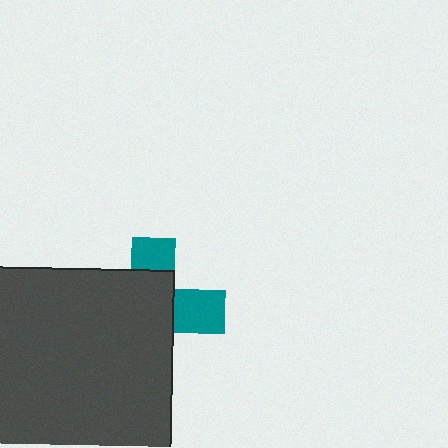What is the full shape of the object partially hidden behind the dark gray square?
The partially hidden object is a teal cross.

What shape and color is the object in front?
The object in front is a dark gray square.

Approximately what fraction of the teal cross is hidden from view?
Roughly 66% of the teal cross is hidden behind the dark gray square.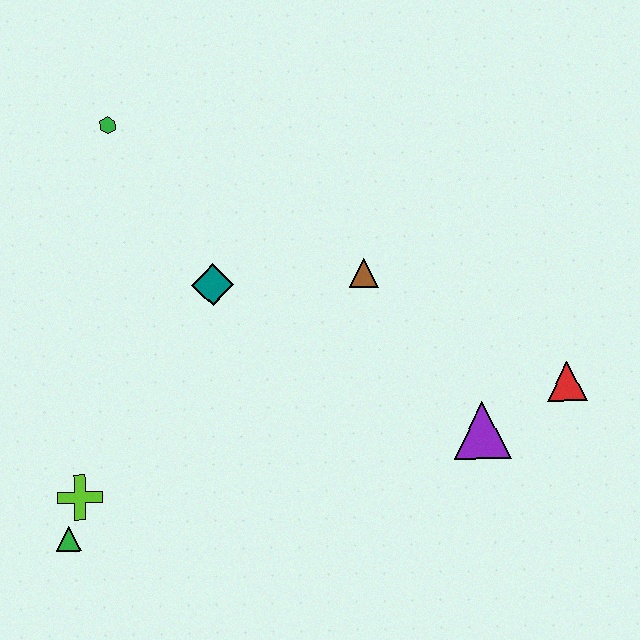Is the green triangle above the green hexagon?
No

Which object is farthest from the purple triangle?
The green hexagon is farthest from the purple triangle.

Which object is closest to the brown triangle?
The teal diamond is closest to the brown triangle.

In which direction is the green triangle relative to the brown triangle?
The green triangle is to the left of the brown triangle.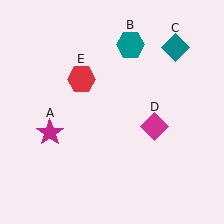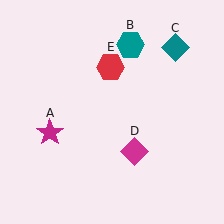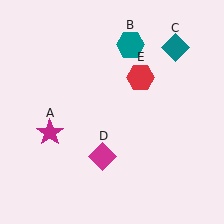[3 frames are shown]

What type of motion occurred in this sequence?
The magenta diamond (object D), red hexagon (object E) rotated clockwise around the center of the scene.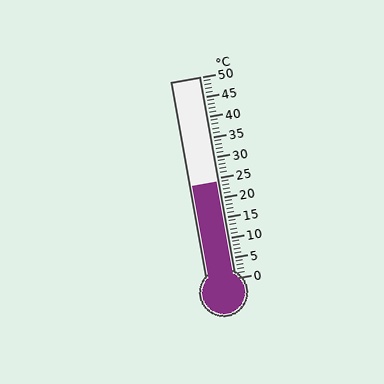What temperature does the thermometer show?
The thermometer shows approximately 24°C.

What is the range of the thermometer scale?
The thermometer scale ranges from 0°C to 50°C.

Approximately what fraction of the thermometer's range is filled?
The thermometer is filled to approximately 50% of its range.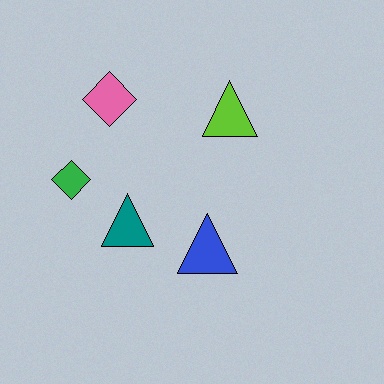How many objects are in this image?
There are 5 objects.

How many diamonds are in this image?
There are 2 diamonds.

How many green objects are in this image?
There is 1 green object.